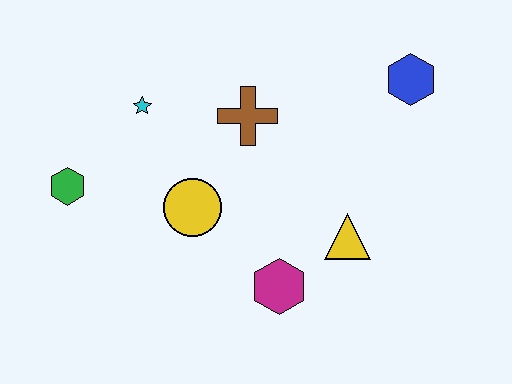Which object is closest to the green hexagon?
The cyan star is closest to the green hexagon.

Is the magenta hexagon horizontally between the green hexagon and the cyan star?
No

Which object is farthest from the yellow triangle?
The green hexagon is farthest from the yellow triangle.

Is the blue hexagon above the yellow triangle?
Yes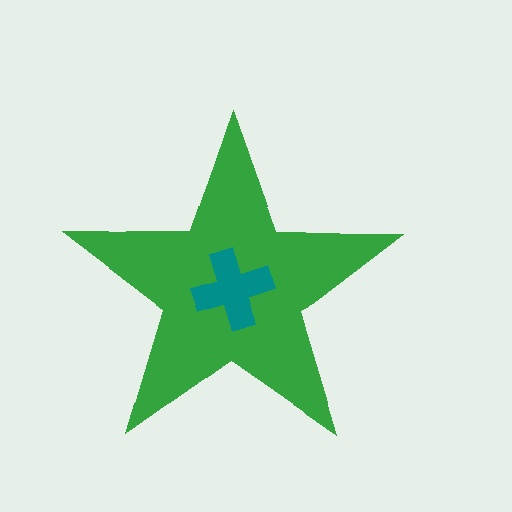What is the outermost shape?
The green star.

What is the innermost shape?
The teal cross.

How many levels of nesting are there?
2.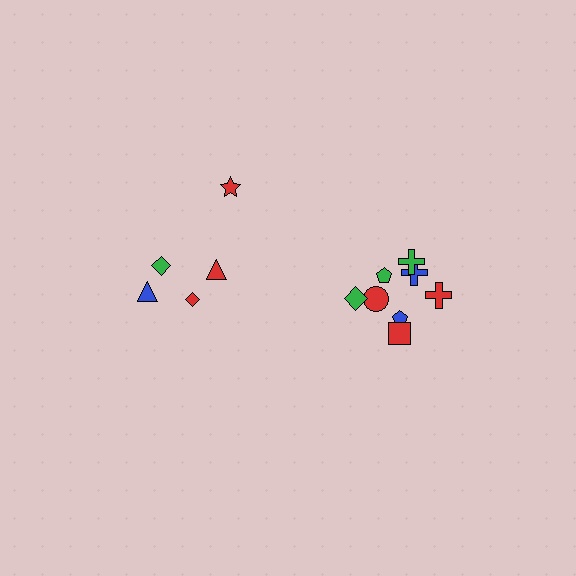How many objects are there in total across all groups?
There are 13 objects.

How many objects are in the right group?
There are 8 objects.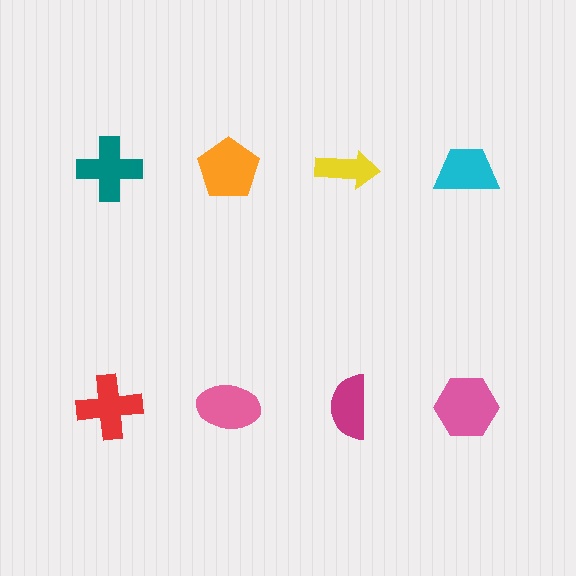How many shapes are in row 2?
4 shapes.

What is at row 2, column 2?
A pink ellipse.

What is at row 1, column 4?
A cyan trapezoid.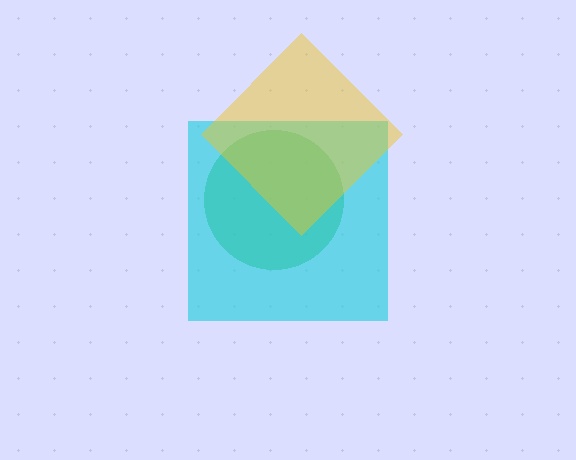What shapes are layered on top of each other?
The layered shapes are: a green circle, a cyan square, a yellow diamond.